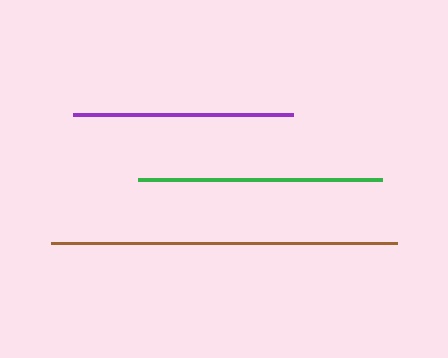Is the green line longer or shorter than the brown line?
The brown line is longer than the green line.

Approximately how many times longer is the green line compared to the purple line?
The green line is approximately 1.1 times the length of the purple line.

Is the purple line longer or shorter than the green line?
The green line is longer than the purple line.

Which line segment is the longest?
The brown line is the longest at approximately 346 pixels.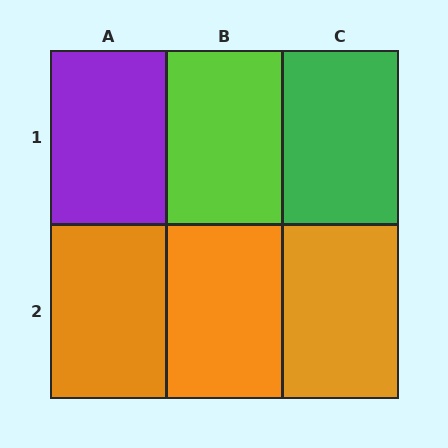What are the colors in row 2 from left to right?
Orange, orange, orange.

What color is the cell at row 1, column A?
Purple.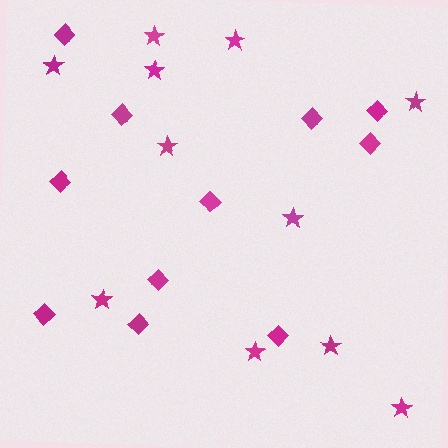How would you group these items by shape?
There are 2 groups: one group of diamonds (11) and one group of stars (11).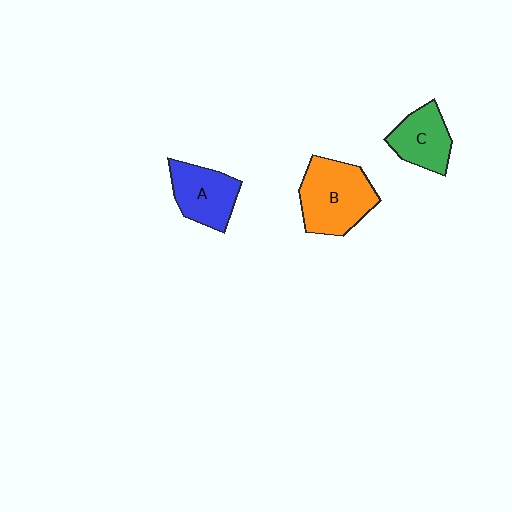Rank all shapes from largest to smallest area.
From largest to smallest: B (orange), A (blue), C (green).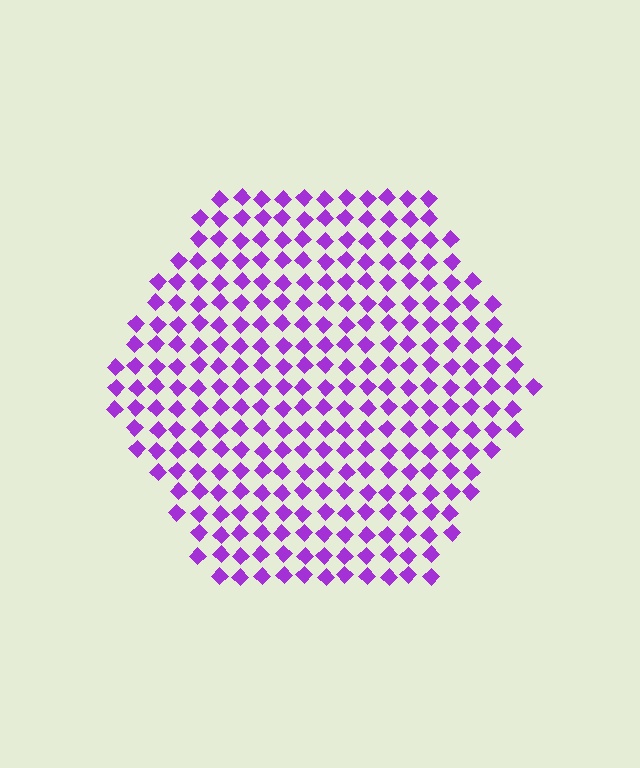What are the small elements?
The small elements are diamonds.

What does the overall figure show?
The overall figure shows a hexagon.